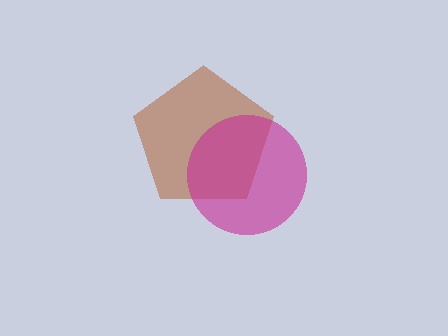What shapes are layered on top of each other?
The layered shapes are: a brown pentagon, a magenta circle.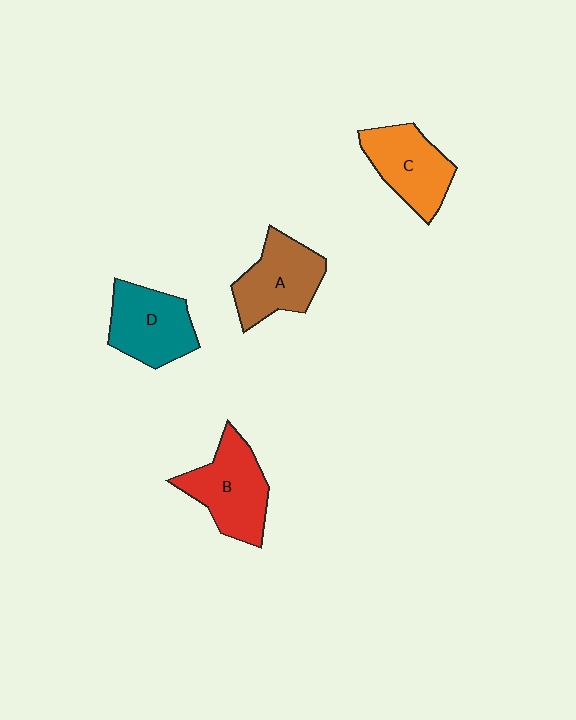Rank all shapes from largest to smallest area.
From largest to smallest: B (red), A (brown), D (teal), C (orange).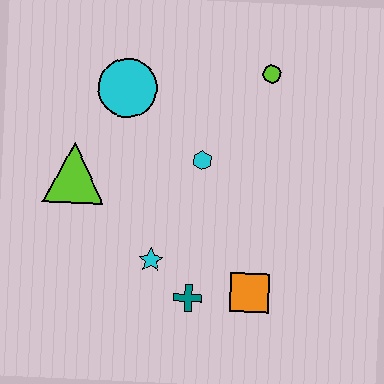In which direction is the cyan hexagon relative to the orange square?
The cyan hexagon is above the orange square.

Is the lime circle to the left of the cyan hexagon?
No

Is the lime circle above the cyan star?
Yes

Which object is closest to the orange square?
The teal cross is closest to the orange square.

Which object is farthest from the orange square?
The cyan circle is farthest from the orange square.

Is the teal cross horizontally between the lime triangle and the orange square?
Yes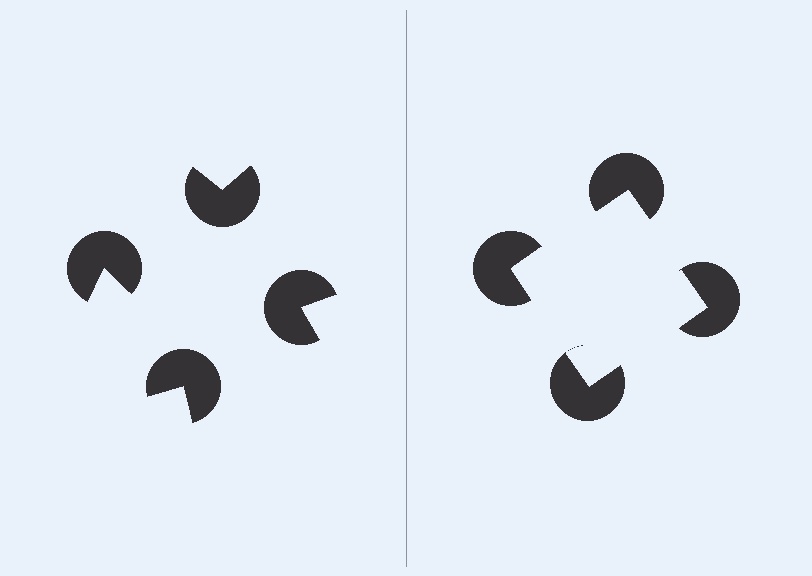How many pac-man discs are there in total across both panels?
8 — 4 on each side.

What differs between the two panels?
The pac-man discs are positioned identically on both sides; only the wedge orientations differ. On the right they align to a square; on the left they are misaligned.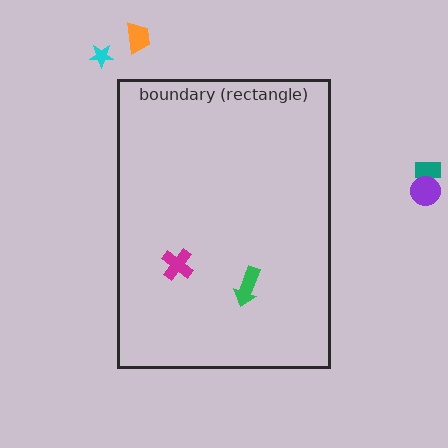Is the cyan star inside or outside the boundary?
Outside.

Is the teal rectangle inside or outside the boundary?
Outside.